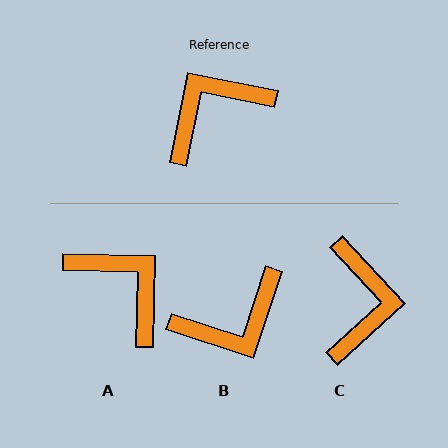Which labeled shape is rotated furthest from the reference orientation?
B, about 173 degrees away.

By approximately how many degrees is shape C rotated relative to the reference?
Approximately 126 degrees clockwise.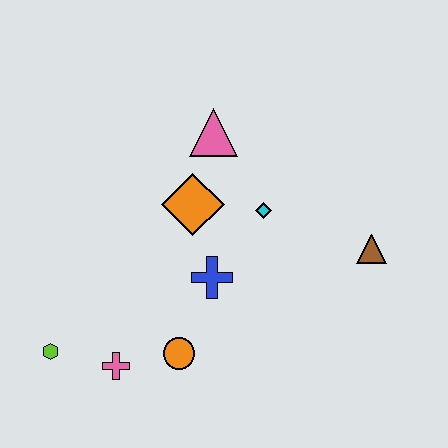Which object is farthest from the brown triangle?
The lime hexagon is farthest from the brown triangle.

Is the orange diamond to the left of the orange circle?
No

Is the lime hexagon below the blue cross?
Yes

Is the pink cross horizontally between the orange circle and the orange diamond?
No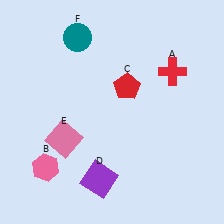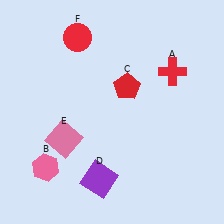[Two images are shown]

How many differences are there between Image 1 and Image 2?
There is 1 difference between the two images.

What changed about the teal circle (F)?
In Image 1, F is teal. In Image 2, it changed to red.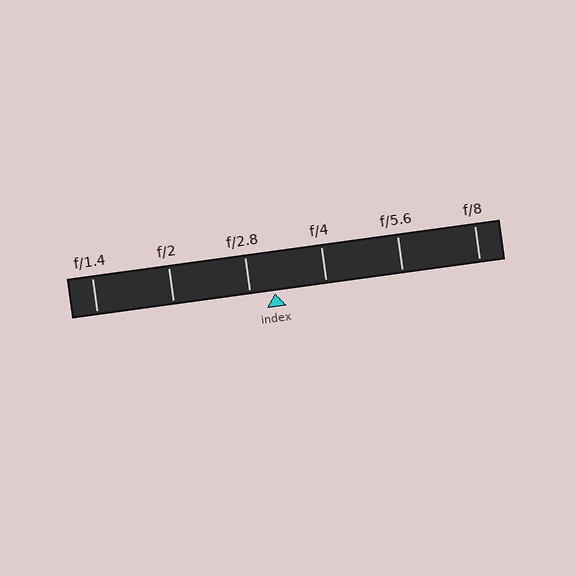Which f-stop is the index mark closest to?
The index mark is closest to f/2.8.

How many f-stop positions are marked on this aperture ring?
There are 6 f-stop positions marked.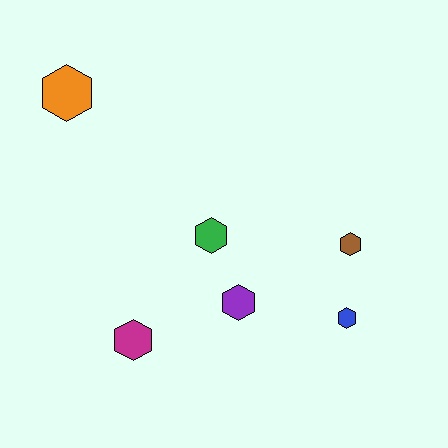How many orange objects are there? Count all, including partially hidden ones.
There is 1 orange object.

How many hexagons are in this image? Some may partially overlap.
There are 6 hexagons.